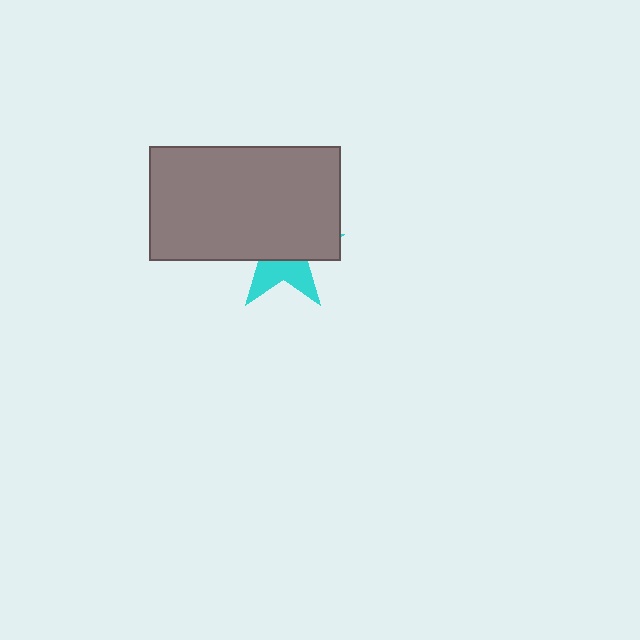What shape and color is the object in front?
The object in front is a gray rectangle.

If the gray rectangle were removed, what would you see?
You would see the complete cyan star.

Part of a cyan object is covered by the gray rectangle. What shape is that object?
It is a star.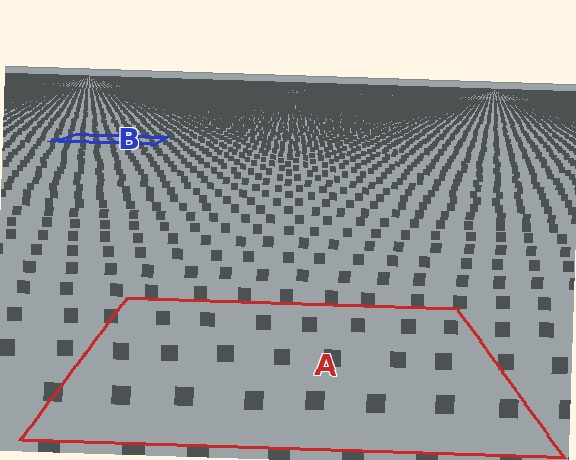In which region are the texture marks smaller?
The texture marks are smaller in region B, because it is farther away.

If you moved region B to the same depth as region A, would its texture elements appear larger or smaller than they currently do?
They would appear larger. At a closer depth, the same texture elements are projected at a bigger on-screen size.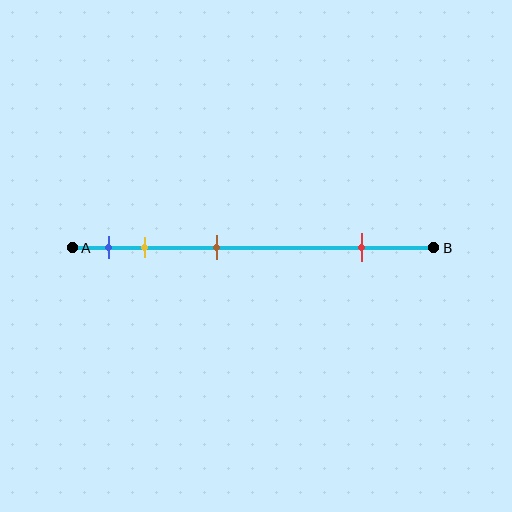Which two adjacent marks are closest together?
The blue and yellow marks are the closest adjacent pair.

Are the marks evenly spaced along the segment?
No, the marks are not evenly spaced.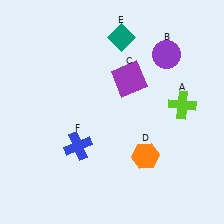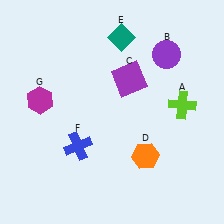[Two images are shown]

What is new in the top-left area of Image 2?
A magenta hexagon (G) was added in the top-left area of Image 2.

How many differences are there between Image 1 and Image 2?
There is 1 difference between the two images.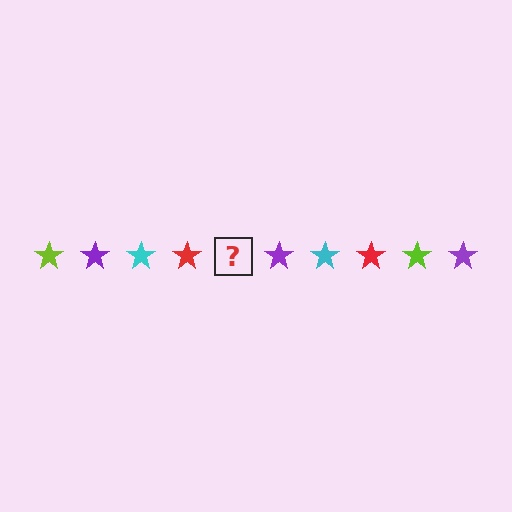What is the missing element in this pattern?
The missing element is a lime star.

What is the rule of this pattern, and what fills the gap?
The rule is that the pattern cycles through lime, purple, cyan, red stars. The gap should be filled with a lime star.